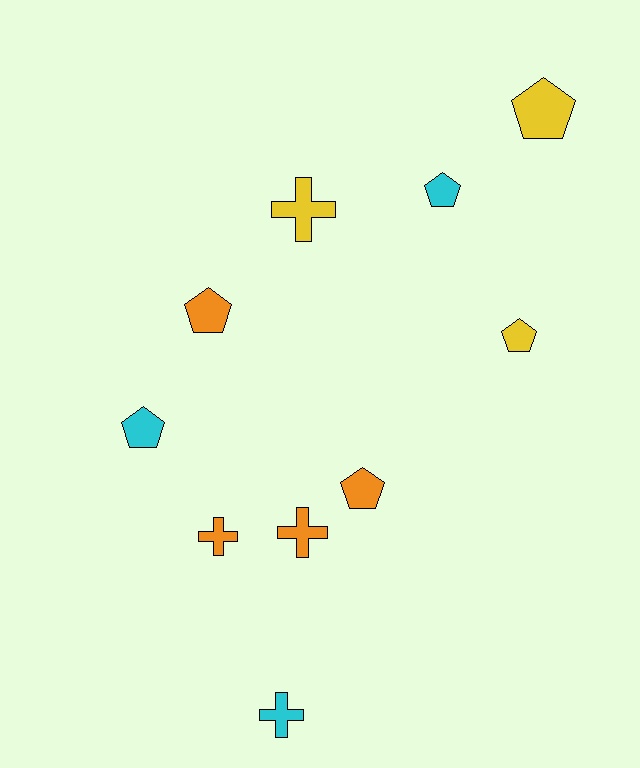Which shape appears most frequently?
Pentagon, with 6 objects.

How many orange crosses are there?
There are 2 orange crosses.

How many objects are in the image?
There are 10 objects.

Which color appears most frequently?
Orange, with 4 objects.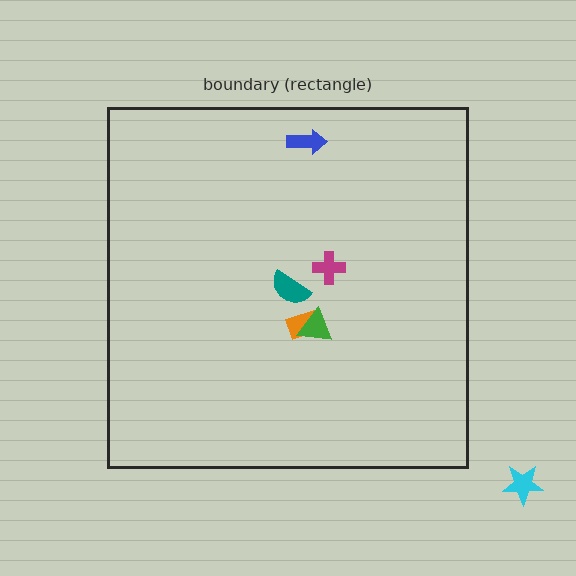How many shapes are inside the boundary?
5 inside, 1 outside.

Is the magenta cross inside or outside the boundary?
Inside.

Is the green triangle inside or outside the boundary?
Inside.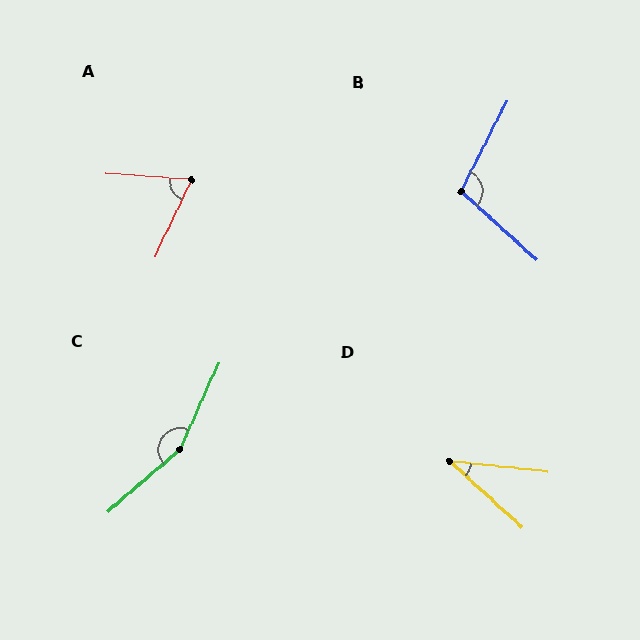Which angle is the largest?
C, at approximately 155 degrees.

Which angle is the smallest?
D, at approximately 36 degrees.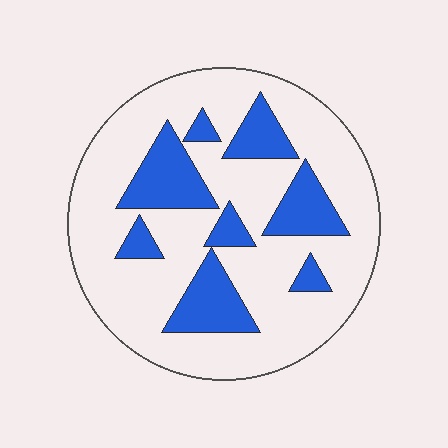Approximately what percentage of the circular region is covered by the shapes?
Approximately 25%.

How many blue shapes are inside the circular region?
8.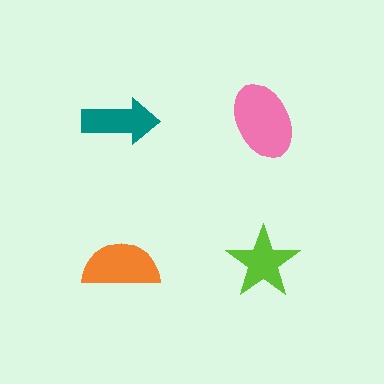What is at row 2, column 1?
An orange semicircle.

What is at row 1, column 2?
A pink ellipse.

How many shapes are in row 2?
2 shapes.